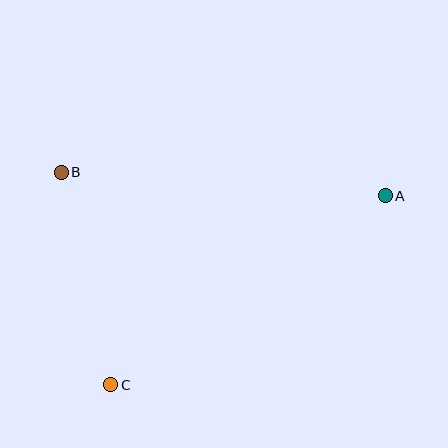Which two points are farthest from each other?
Points A and C are farthest from each other.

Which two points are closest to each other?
Points B and C are closest to each other.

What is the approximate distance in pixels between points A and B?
The distance between A and B is approximately 325 pixels.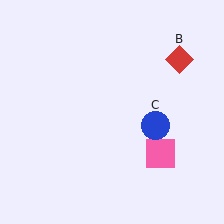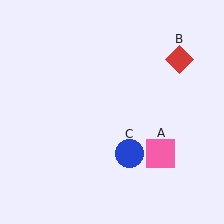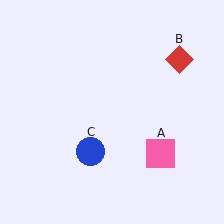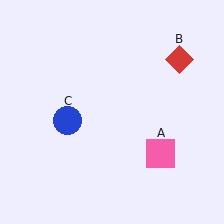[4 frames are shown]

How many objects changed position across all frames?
1 object changed position: blue circle (object C).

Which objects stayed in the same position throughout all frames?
Pink square (object A) and red diamond (object B) remained stationary.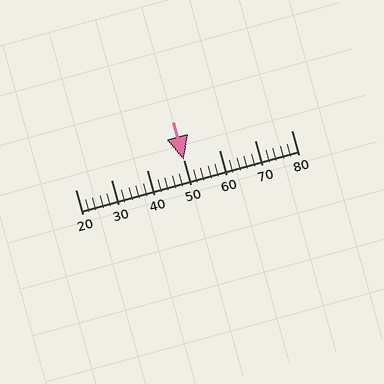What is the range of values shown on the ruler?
The ruler shows values from 20 to 80.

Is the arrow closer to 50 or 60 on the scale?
The arrow is closer to 50.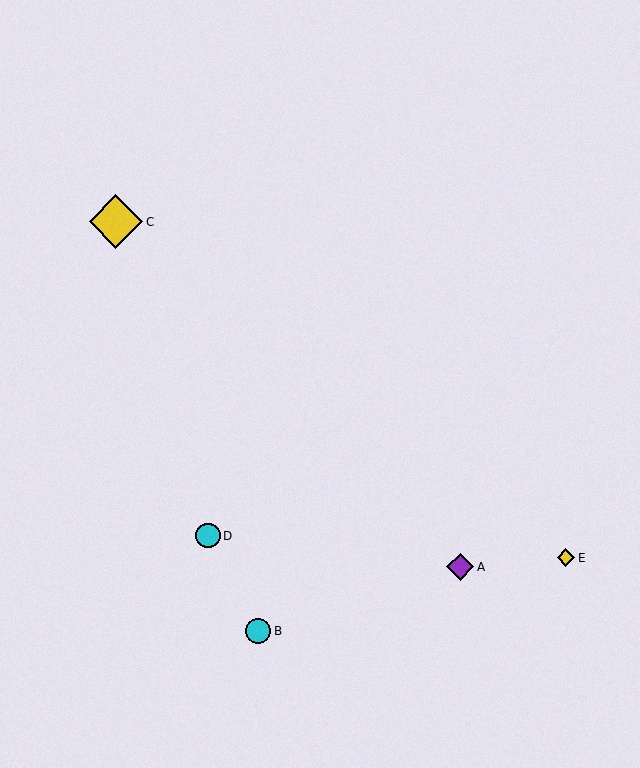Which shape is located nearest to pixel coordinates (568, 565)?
The yellow diamond (labeled E) at (566, 558) is nearest to that location.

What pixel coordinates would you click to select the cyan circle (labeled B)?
Click at (258, 631) to select the cyan circle B.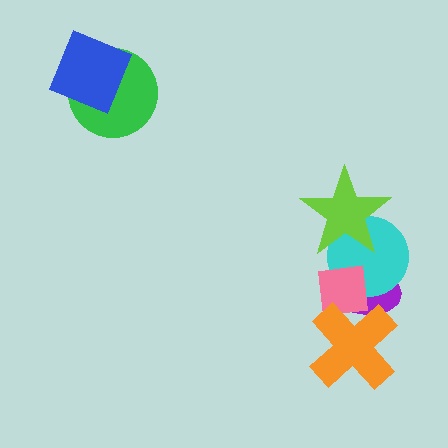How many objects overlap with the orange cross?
2 objects overlap with the orange cross.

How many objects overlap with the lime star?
1 object overlaps with the lime star.